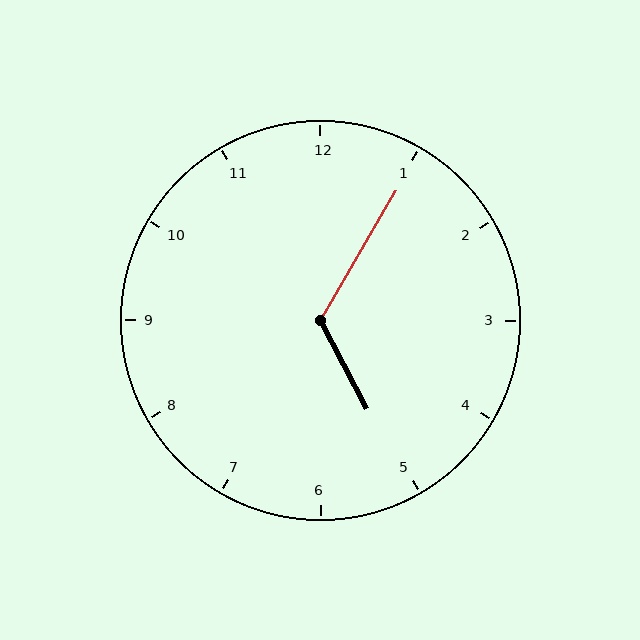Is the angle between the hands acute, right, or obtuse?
It is obtuse.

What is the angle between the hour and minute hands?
Approximately 122 degrees.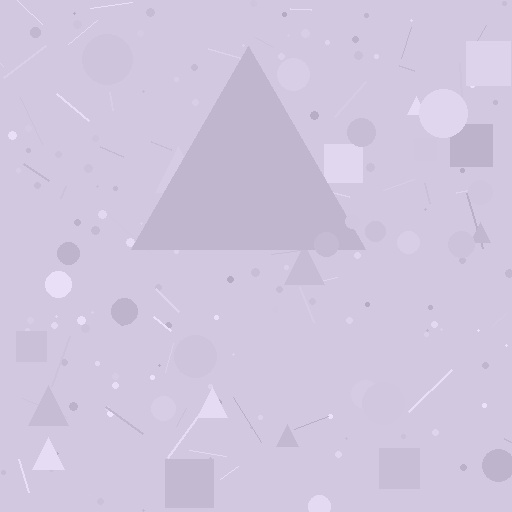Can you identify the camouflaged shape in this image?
The camouflaged shape is a triangle.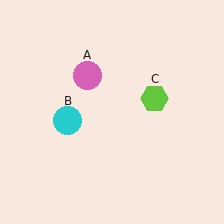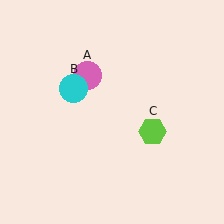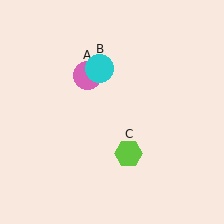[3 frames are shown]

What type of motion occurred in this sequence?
The cyan circle (object B), lime hexagon (object C) rotated clockwise around the center of the scene.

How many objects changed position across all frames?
2 objects changed position: cyan circle (object B), lime hexagon (object C).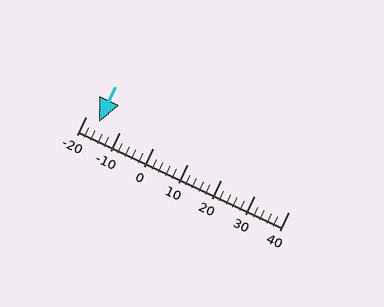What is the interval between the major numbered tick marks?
The major tick marks are spaced 10 units apart.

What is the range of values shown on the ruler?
The ruler shows values from -20 to 40.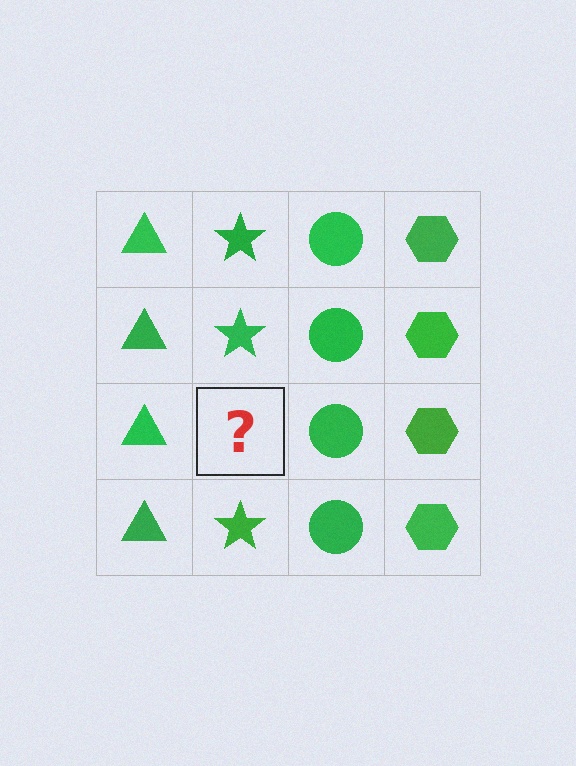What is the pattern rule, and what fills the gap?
The rule is that each column has a consistent shape. The gap should be filled with a green star.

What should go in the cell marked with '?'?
The missing cell should contain a green star.